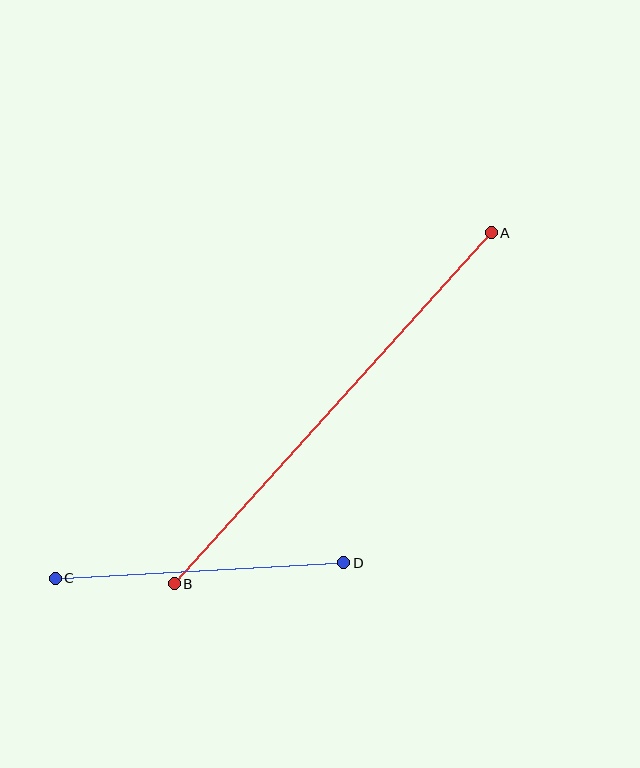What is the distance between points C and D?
The distance is approximately 289 pixels.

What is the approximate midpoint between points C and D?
The midpoint is at approximately (199, 571) pixels.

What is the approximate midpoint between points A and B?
The midpoint is at approximately (333, 408) pixels.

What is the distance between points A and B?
The distance is approximately 473 pixels.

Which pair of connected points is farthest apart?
Points A and B are farthest apart.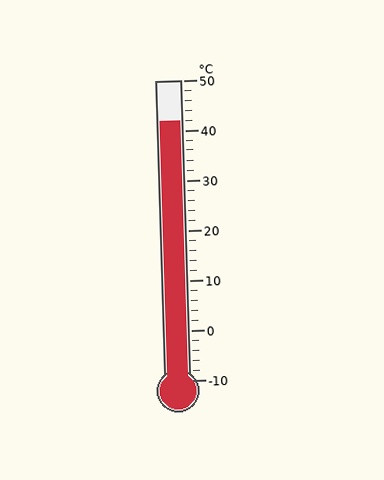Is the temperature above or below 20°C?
The temperature is above 20°C.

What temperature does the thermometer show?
The thermometer shows approximately 42°C.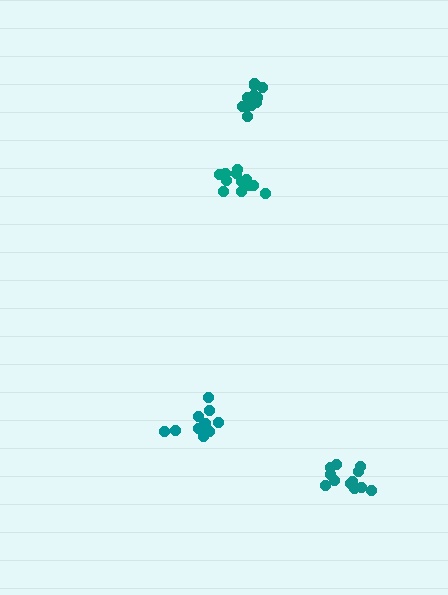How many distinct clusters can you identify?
There are 4 distinct clusters.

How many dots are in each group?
Group 1: 12 dots, Group 2: 13 dots, Group 3: 11 dots, Group 4: 12 dots (48 total).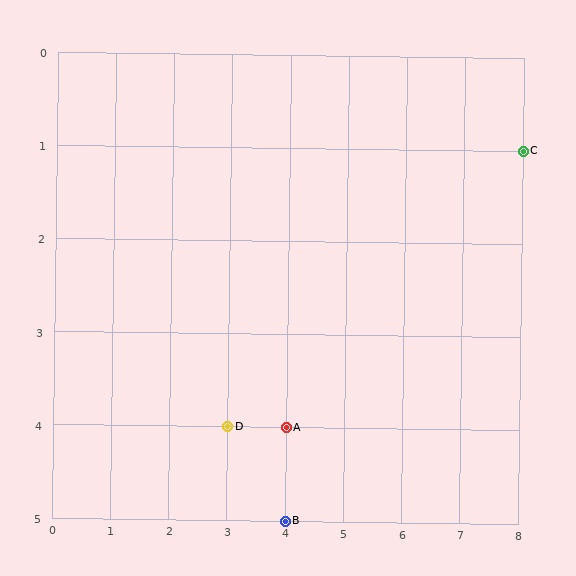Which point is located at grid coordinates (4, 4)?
Point A is at (4, 4).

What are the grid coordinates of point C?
Point C is at grid coordinates (8, 1).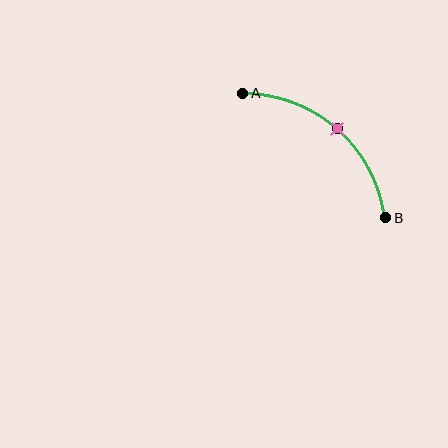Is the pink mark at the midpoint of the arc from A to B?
Yes. The pink mark lies on the arc at equal arc-length from both A and B — it is the arc midpoint.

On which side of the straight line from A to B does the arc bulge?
The arc bulges above and to the right of the straight line connecting A and B.